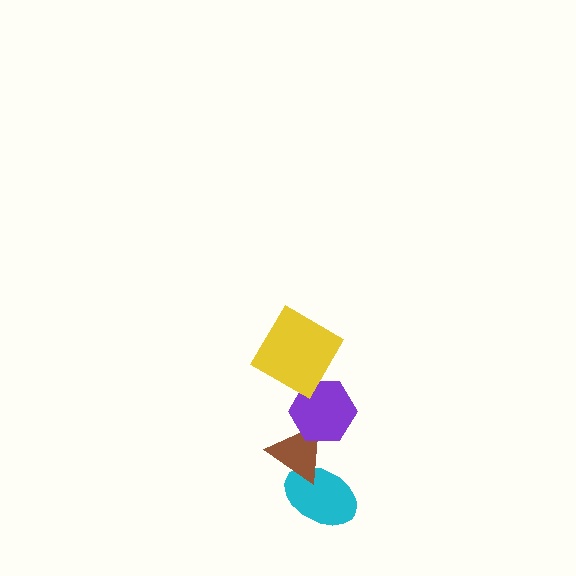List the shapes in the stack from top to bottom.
From top to bottom: the yellow diamond, the purple hexagon, the brown triangle, the cyan ellipse.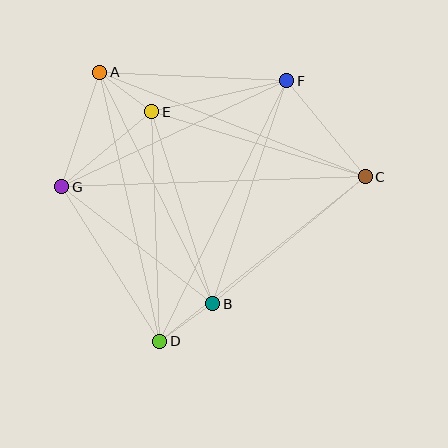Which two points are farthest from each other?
Points C and G are farthest from each other.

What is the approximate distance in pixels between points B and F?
The distance between B and F is approximately 235 pixels.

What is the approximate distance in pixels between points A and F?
The distance between A and F is approximately 187 pixels.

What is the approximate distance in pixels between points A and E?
The distance between A and E is approximately 65 pixels.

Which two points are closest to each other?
Points B and D are closest to each other.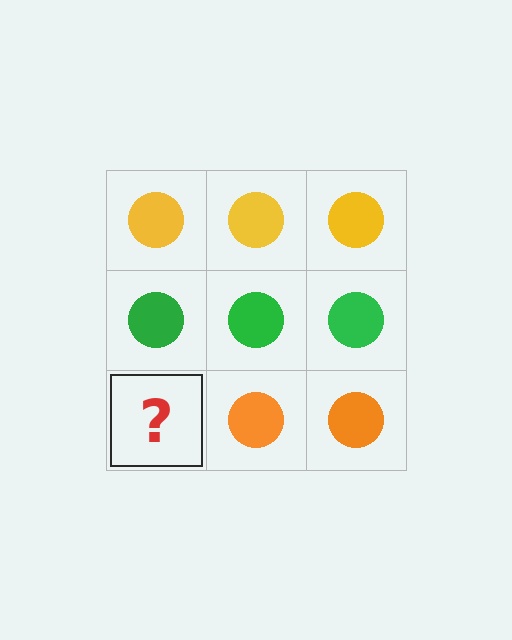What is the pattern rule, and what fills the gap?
The rule is that each row has a consistent color. The gap should be filled with an orange circle.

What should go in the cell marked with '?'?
The missing cell should contain an orange circle.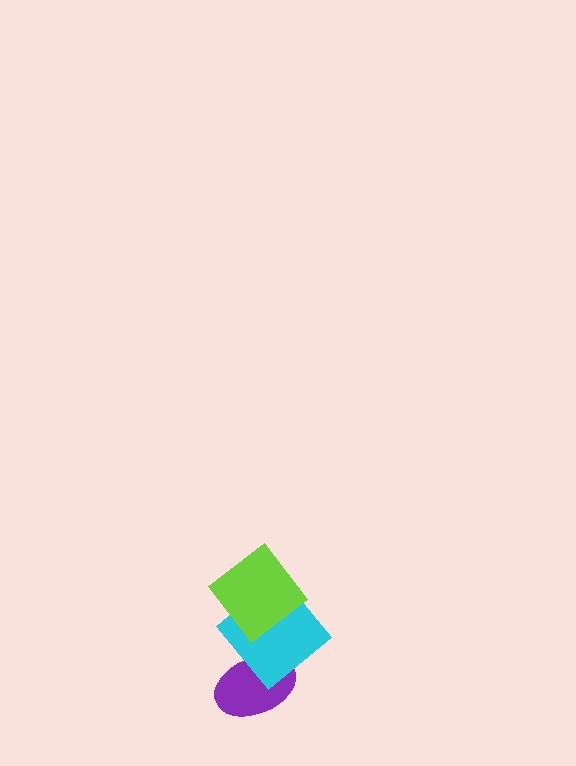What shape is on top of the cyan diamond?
The lime diamond is on top of the cyan diamond.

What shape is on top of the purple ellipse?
The cyan diamond is on top of the purple ellipse.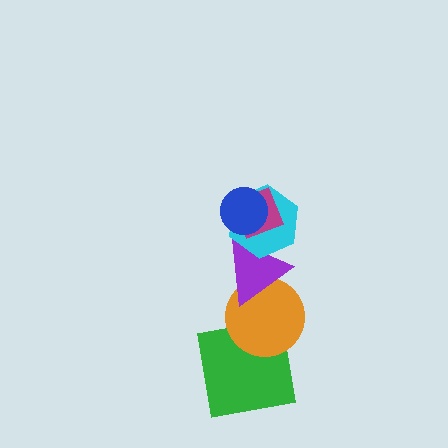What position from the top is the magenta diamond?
The magenta diamond is 2nd from the top.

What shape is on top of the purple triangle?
The cyan hexagon is on top of the purple triangle.